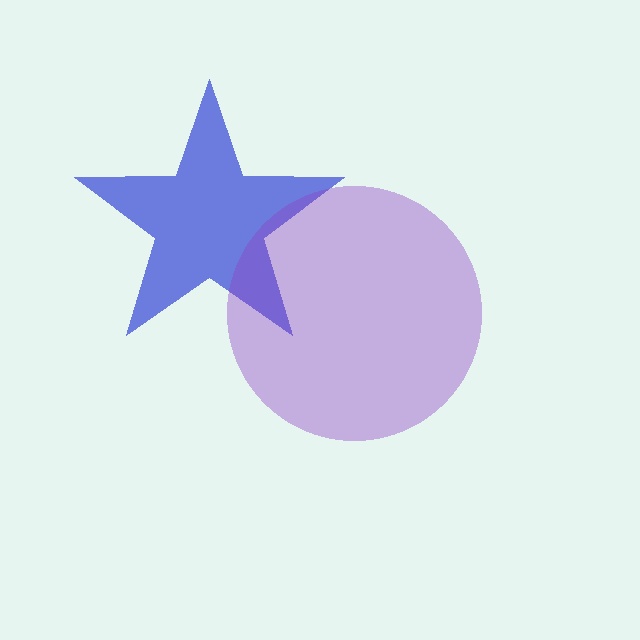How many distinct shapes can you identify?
There are 2 distinct shapes: a blue star, a purple circle.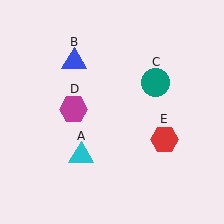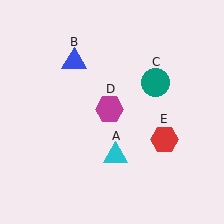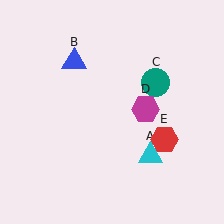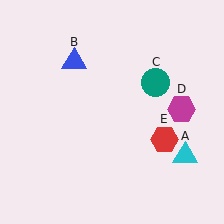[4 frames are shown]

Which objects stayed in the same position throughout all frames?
Blue triangle (object B) and teal circle (object C) and red hexagon (object E) remained stationary.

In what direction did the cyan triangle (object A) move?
The cyan triangle (object A) moved right.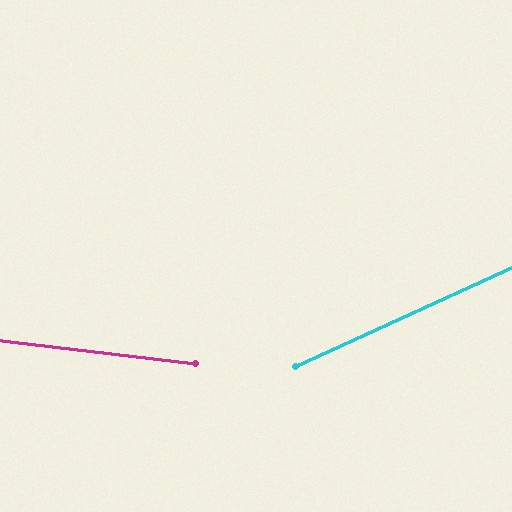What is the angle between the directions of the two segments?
Approximately 31 degrees.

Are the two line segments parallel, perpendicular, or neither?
Neither parallel nor perpendicular — they differ by about 31°.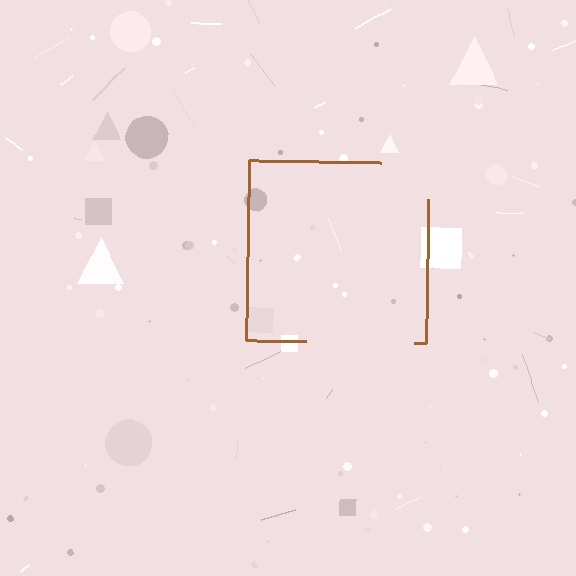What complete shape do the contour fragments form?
The contour fragments form a square.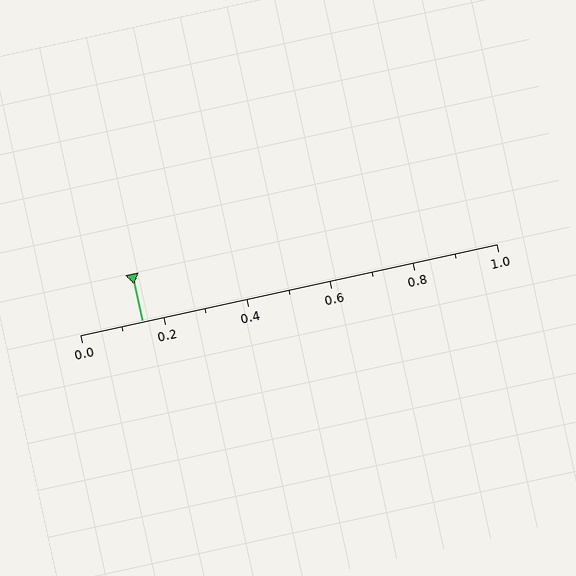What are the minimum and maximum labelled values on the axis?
The axis runs from 0.0 to 1.0.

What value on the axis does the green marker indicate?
The marker indicates approximately 0.15.